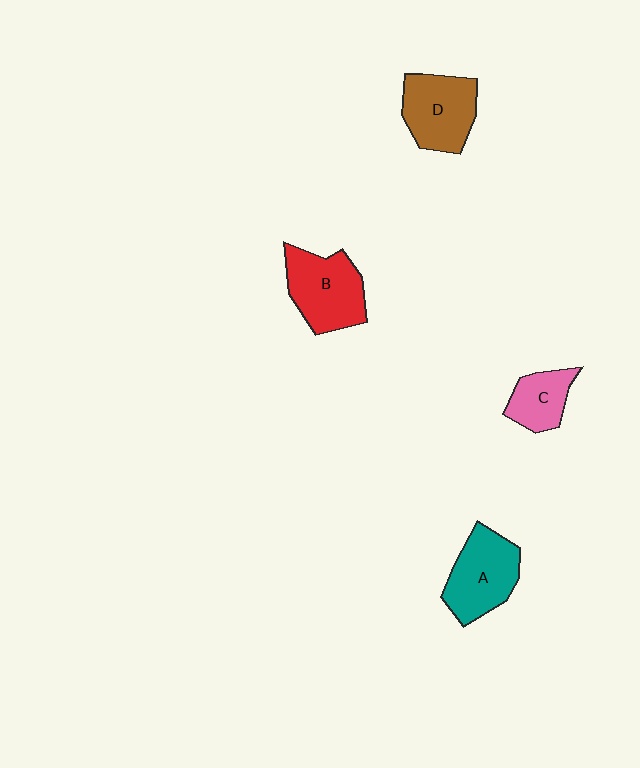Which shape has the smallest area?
Shape C (pink).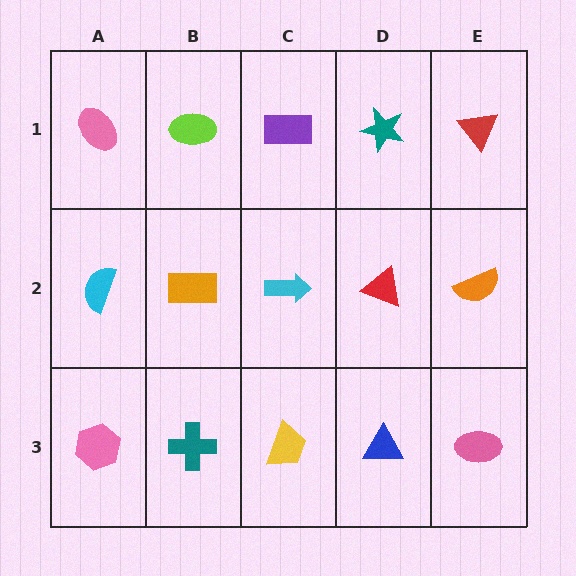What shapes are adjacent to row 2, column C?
A purple rectangle (row 1, column C), a yellow trapezoid (row 3, column C), an orange rectangle (row 2, column B), a red triangle (row 2, column D).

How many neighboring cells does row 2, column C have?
4.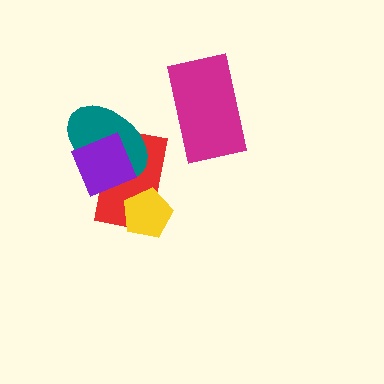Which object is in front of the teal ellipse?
The purple diamond is in front of the teal ellipse.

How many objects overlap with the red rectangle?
3 objects overlap with the red rectangle.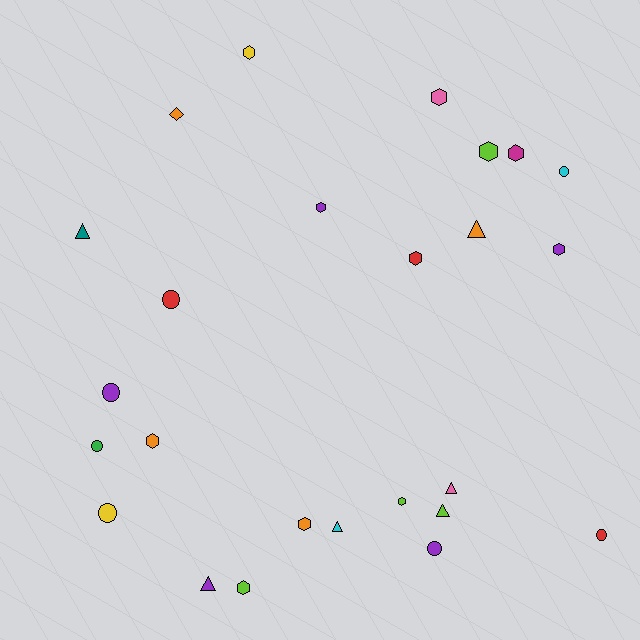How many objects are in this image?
There are 25 objects.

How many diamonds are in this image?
There is 1 diamond.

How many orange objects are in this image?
There are 4 orange objects.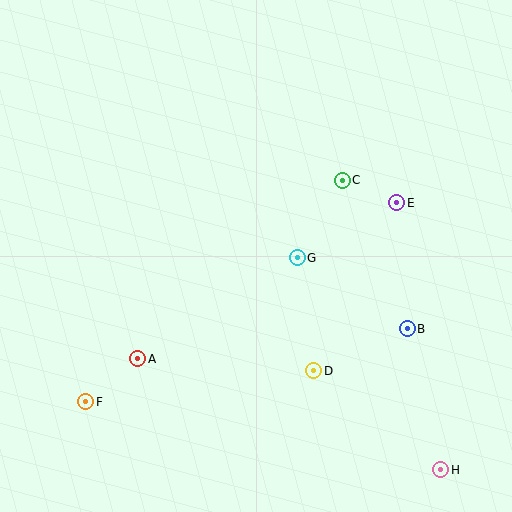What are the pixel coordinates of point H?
Point H is at (441, 470).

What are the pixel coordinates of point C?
Point C is at (342, 180).